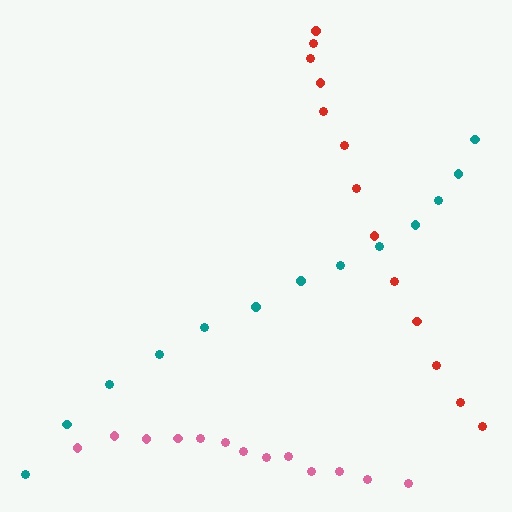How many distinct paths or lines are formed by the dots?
There are 3 distinct paths.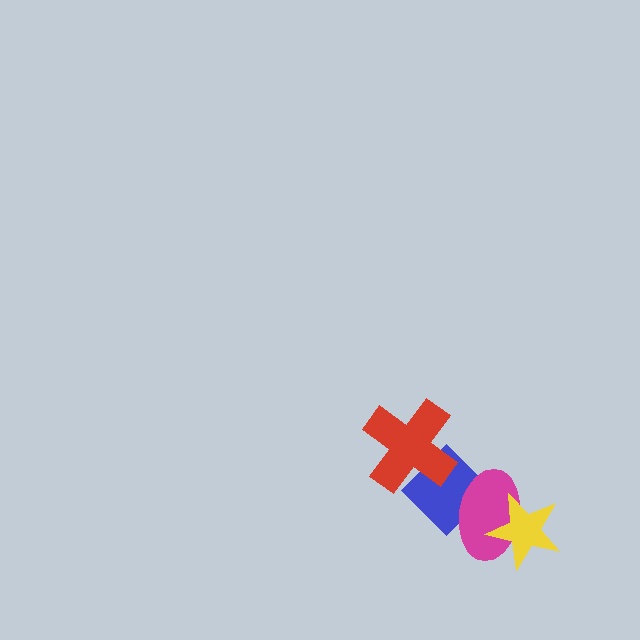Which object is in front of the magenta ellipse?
The yellow star is in front of the magenta ellipse.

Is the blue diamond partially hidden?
Yes, it is partially covered by another shape.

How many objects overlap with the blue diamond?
2 objects overlap with the blue diamond.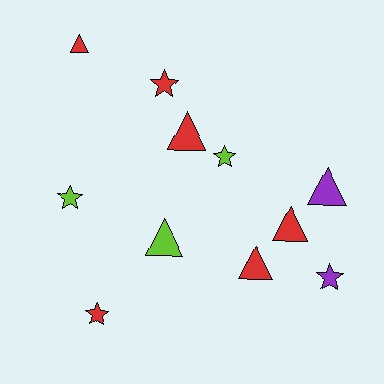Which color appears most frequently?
Red, with 6 objects.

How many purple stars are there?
There is 1 purple star.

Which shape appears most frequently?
Triangle, with 6 objects.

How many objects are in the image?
There are 11 objects.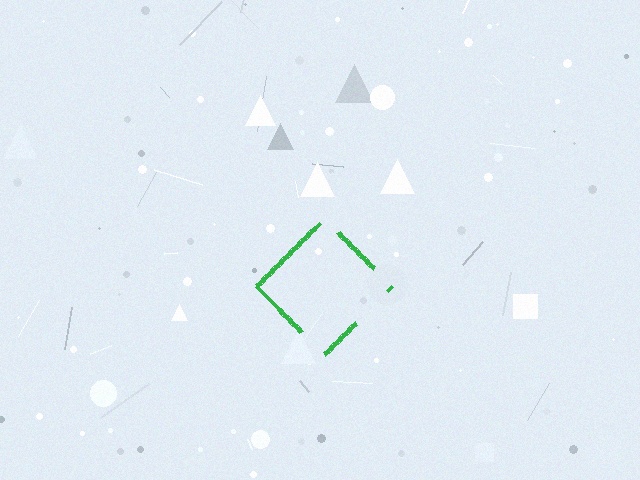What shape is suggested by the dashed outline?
The dashed outline suggests a diamond.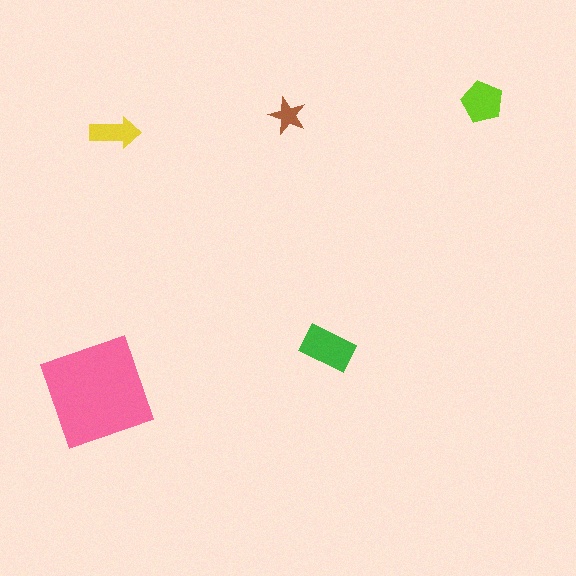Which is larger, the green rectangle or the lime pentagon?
The green rectangle.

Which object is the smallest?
The brown star.